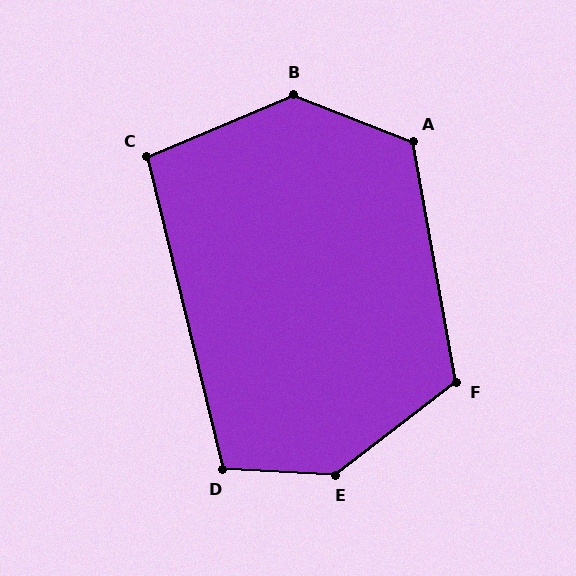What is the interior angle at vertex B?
Approximately 136 degrees (obtuse).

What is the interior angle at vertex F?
Approximately 117 degrees (obtuse).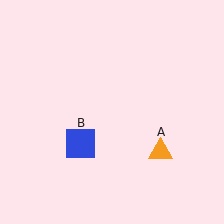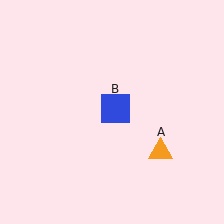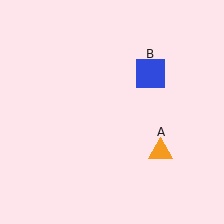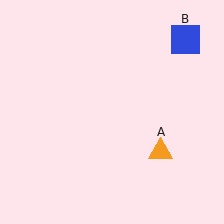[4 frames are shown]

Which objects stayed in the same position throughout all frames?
Orange triangle (object A) remained stationary.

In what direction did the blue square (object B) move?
The blue square (object B) moved up and to the right.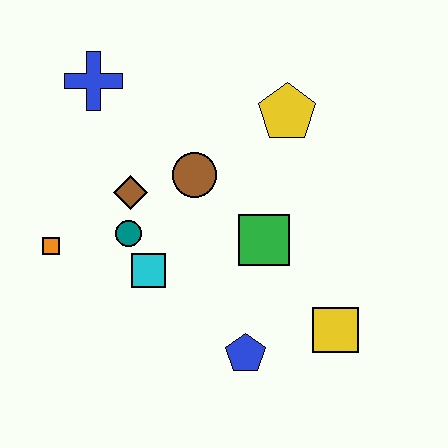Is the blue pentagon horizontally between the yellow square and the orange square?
Yes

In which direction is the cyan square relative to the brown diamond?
The cyan square is below the brown diamond.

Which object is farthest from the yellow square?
The blue cross is farthest from the yellow square.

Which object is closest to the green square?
The brown circle is closest to the green square.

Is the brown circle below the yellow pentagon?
Yes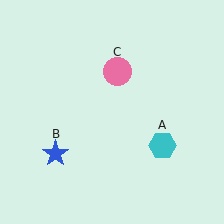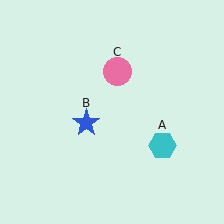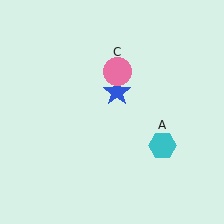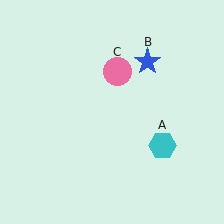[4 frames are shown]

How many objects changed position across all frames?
1 object changed position: blue star (object B).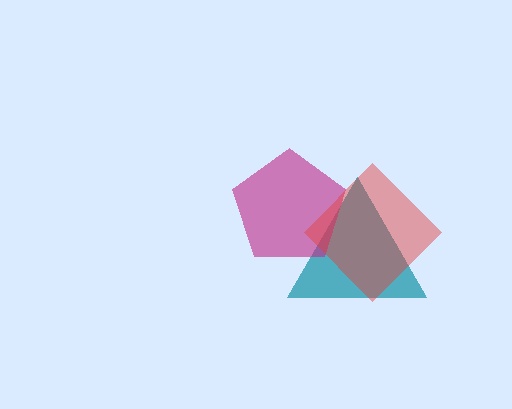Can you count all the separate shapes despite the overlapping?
Yes, there are 3 separate shapes.